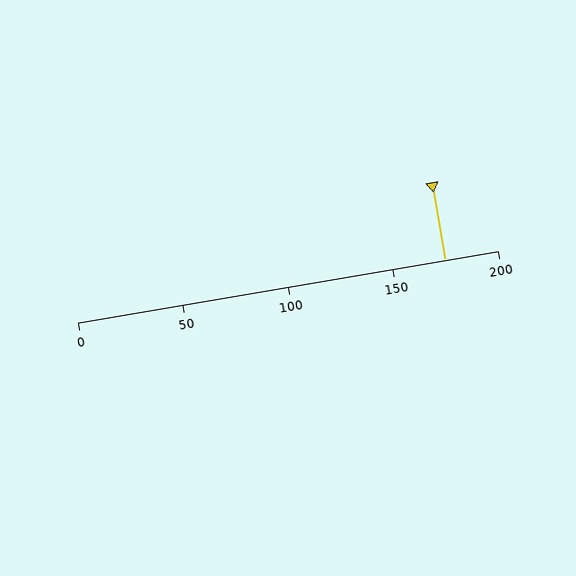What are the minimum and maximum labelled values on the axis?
The axis runs from 0 to 200.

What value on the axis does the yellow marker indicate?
The marker indicates approximately 175.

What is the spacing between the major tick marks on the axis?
The major ticks are spaced 50 apart.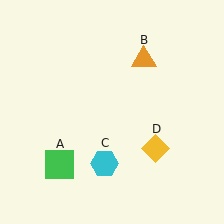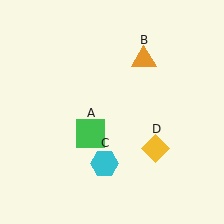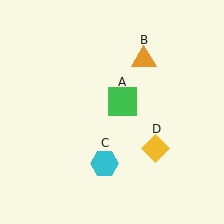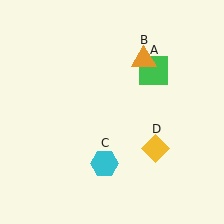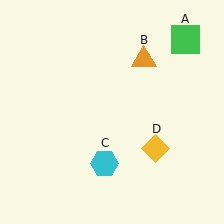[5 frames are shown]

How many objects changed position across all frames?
1 object changed position: green square (object A).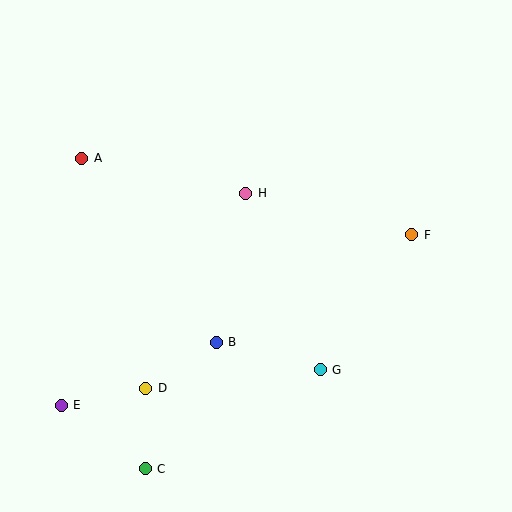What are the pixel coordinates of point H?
Point H is at (246, 193).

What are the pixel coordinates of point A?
Point A is at (82, 158).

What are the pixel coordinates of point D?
Point D is at (146, 388).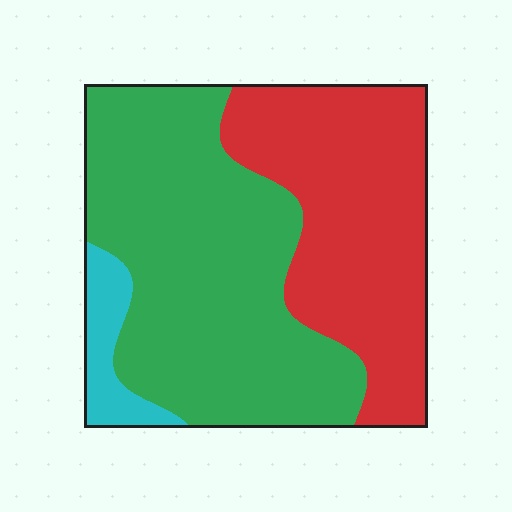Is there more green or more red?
Green.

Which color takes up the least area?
Cyan, at roughly 5%.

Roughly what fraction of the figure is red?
Red covers about 40% of the figure.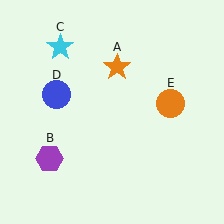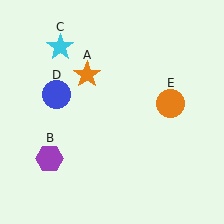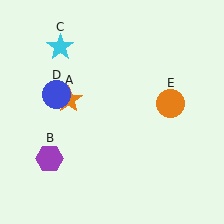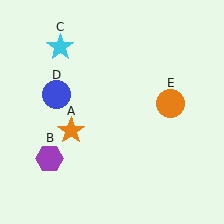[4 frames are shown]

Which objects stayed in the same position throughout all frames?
Purple hexagon (object B) and cyan star (object C) and blue circle (object D) and orange circle (object E) remained stationary.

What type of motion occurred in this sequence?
The orange star (object A) rotated counterclockwise around the center of the scene.